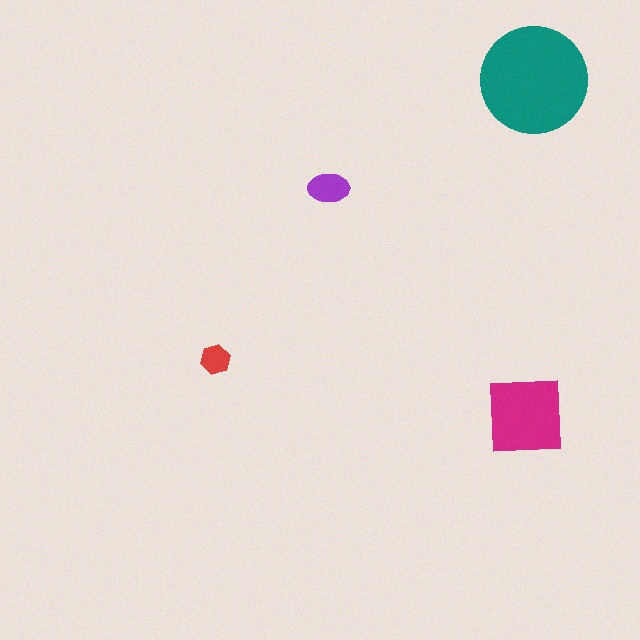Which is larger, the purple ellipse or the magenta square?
The magenta square.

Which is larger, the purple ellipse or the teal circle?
The teal circle.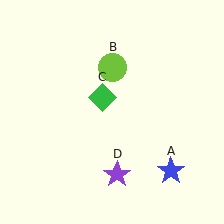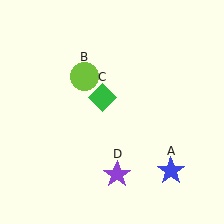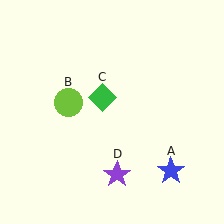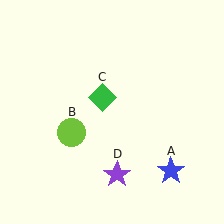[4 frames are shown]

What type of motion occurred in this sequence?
The lime circle (object B) rotated counterclockwise around the center of the scene.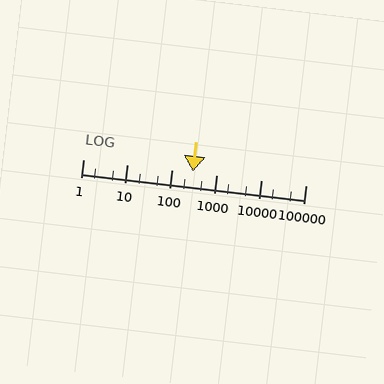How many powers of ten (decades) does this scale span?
The scale spans 5 decades, from 1 to 100000.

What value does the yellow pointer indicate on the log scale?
The pointer indicates approximately 290.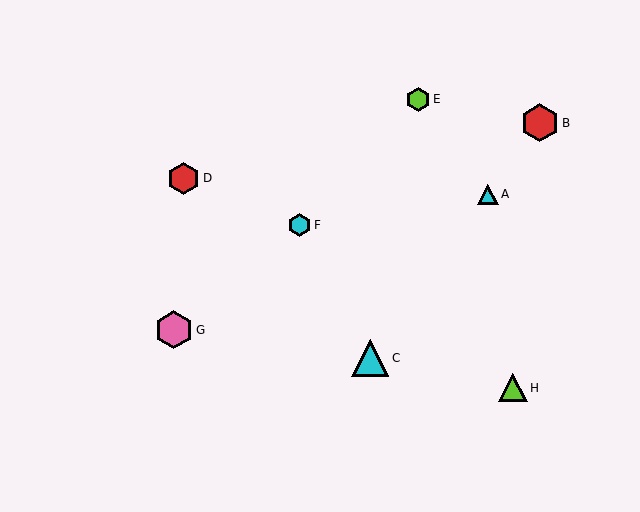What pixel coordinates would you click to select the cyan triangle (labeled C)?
Click at (370, 358) to select the cyan triangle C.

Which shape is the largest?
The red hexagon (labeled B) is the largest.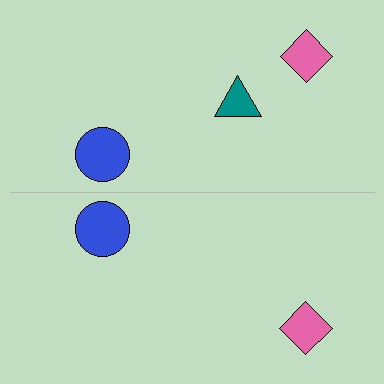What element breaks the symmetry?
A teal triangle is missing from the bottom side.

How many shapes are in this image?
There are 5 shapes in this image.